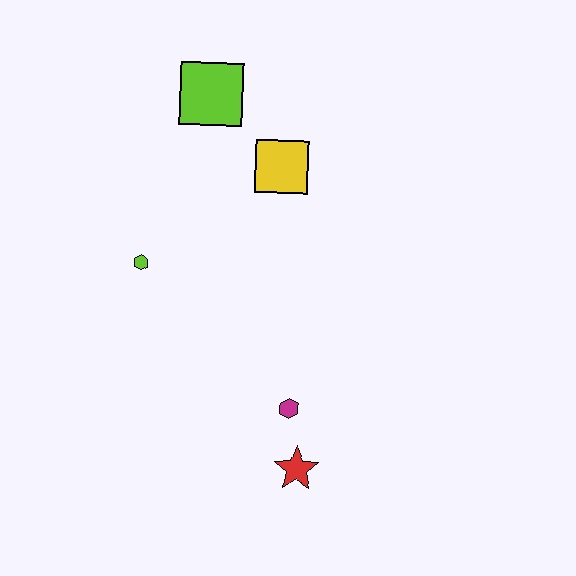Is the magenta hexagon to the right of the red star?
No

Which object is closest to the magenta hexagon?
The red star is closest to the magenta hexagon.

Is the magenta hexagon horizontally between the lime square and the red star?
Yes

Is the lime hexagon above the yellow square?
No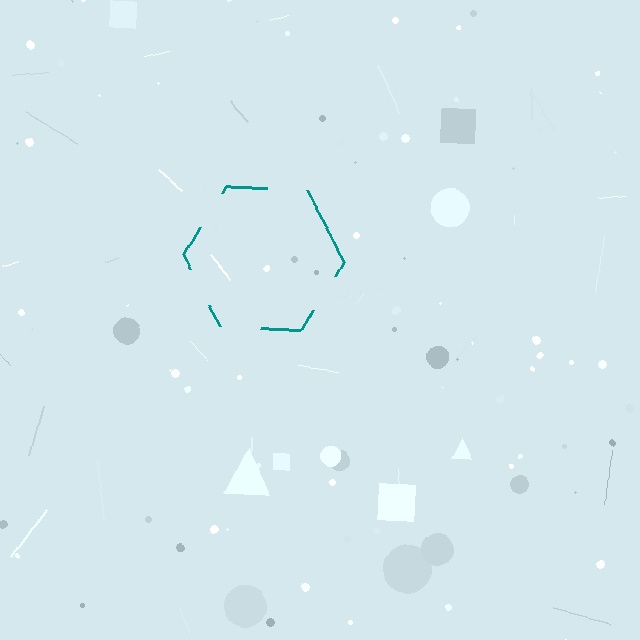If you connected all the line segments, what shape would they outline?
They would outline a hexagon.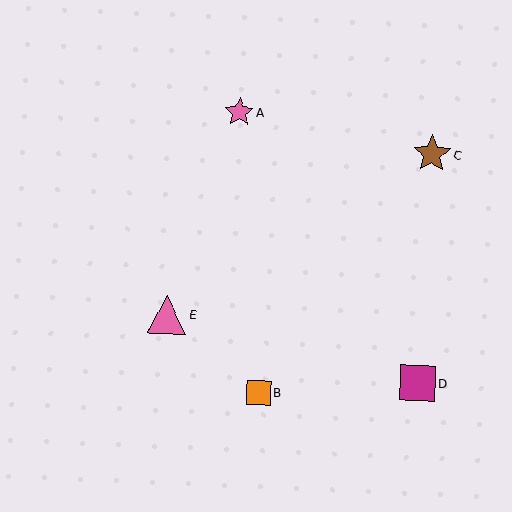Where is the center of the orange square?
The center of the orange square is at (259, 392).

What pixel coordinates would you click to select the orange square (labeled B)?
Click at (259, 392) to select the orange square B.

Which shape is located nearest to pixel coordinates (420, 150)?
The brown star (labeled C) at (432, 154) is nearest to that location.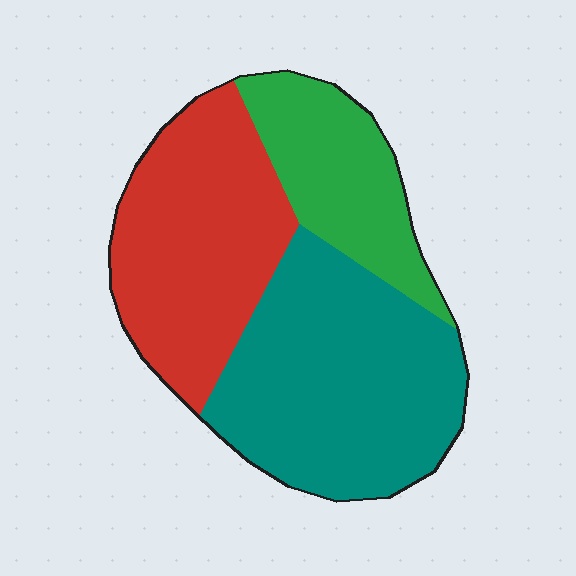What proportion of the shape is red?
Red covers 35% of the shape.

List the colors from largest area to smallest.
From largest to smallest: teal, red, green.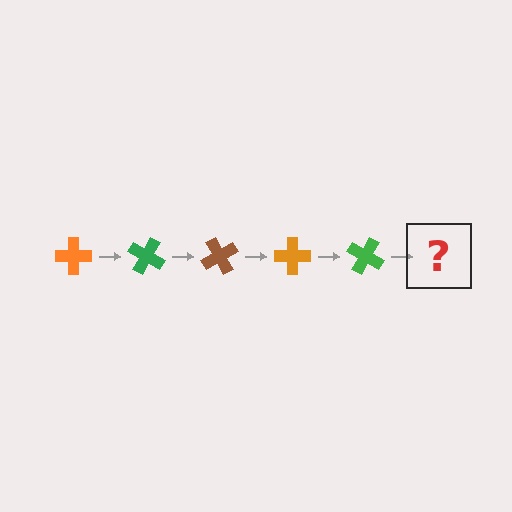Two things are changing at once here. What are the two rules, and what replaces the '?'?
The two rules are that it rotates 30 degrees each step and the color cycles through orange, green, and brown. The '?' should be a brown cross, rotated 150 degrees from the start.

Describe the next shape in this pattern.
It should be a brown cross, rotated 150 degrees from the start.